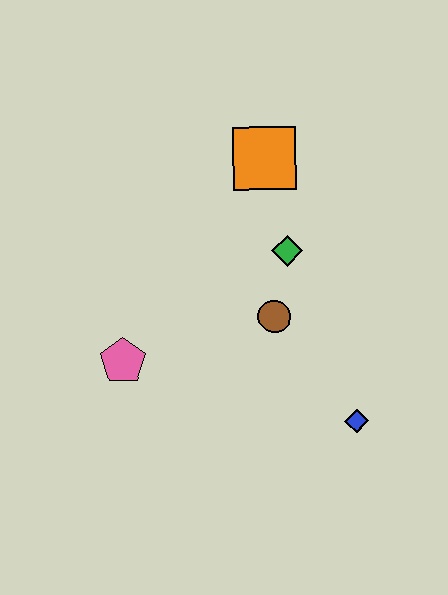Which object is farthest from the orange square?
The blue diamond is farthest from the orange square.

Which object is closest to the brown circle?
The green diamond is closest to the brown circle.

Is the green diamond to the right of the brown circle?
Yes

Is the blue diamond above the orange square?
No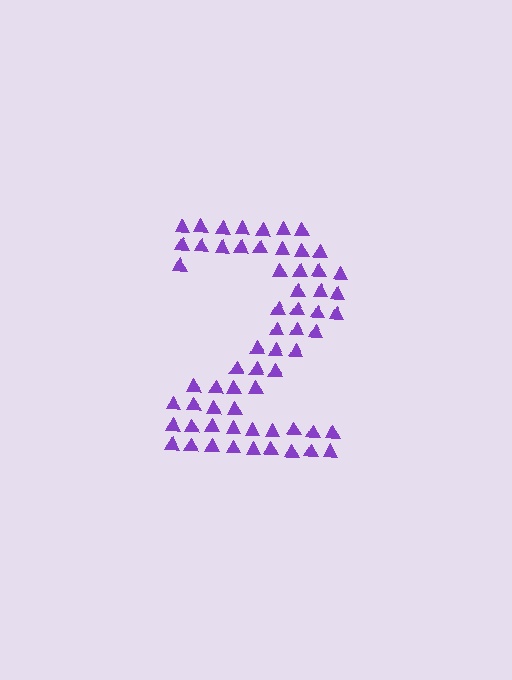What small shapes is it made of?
It is made of small triangles.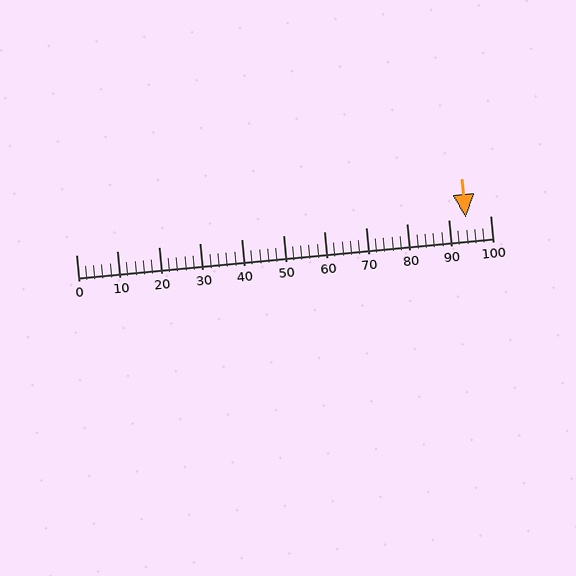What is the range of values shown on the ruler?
The ruler shows values from 0 to 100.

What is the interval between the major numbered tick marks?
The major tick marks are spaced 10 units apart.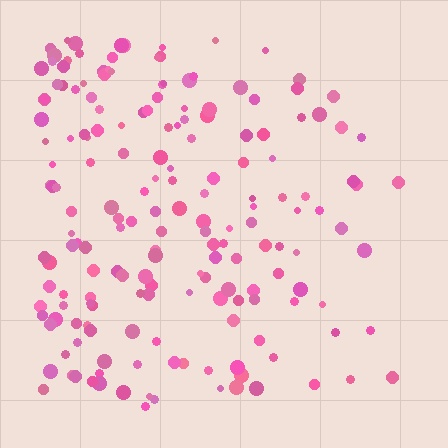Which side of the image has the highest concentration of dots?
The left.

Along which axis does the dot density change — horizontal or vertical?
Horizontal.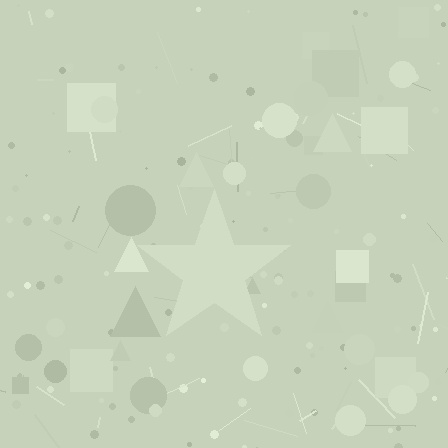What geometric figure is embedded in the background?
A star is embedded in the background.